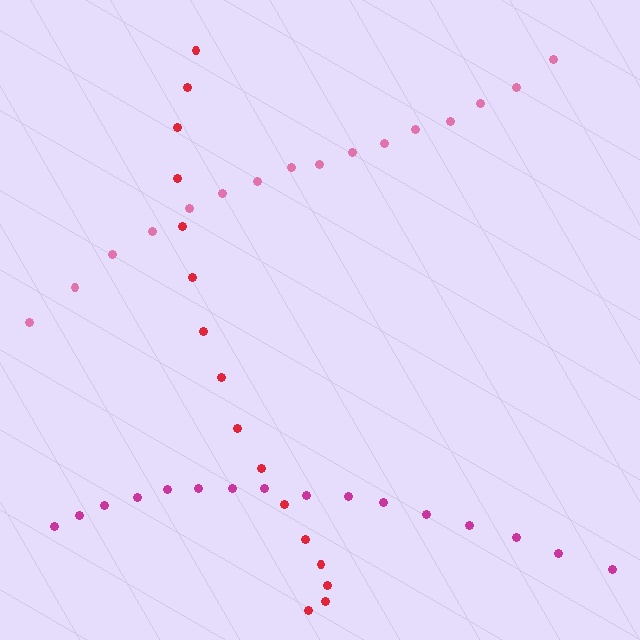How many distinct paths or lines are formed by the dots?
There are 3 distinct paths.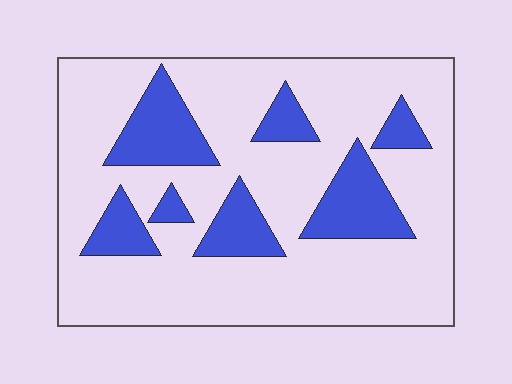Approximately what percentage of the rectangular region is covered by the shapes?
Approximately 25%.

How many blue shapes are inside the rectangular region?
7.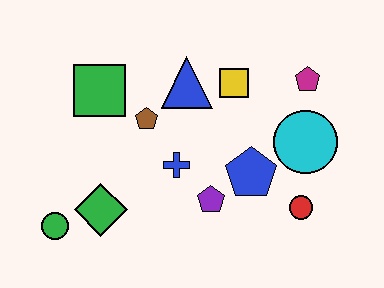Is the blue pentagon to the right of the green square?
Yes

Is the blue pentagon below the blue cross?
Yes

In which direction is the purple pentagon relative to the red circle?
The purple pentagon is to the left of the red circle.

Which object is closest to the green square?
The brown pentagon is closest to the green square.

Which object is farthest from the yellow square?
The green circle is farthest from the yellow square.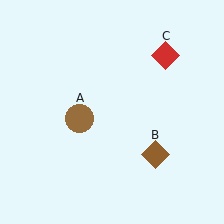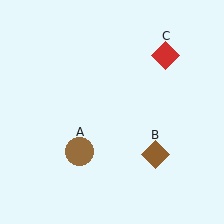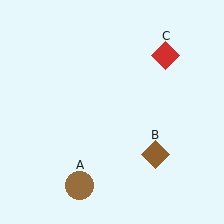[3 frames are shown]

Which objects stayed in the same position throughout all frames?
Brown diamond (object B) and red diamond (object C) remained stationary.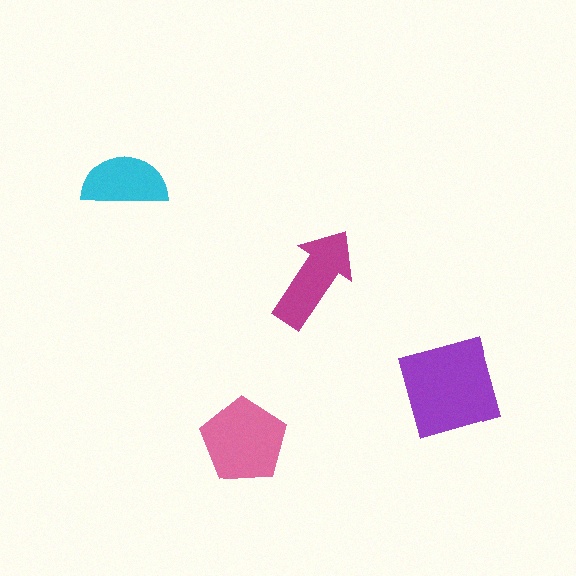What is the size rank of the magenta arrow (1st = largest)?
3rd.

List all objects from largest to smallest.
The purple diamond, the pink pentagon, the magenta arrow, the cyan semicircle.